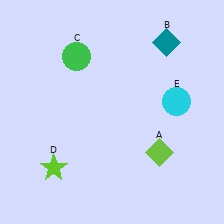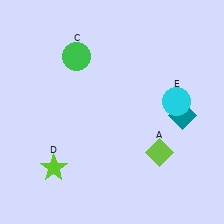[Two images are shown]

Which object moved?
The teal diamond (B) moved down.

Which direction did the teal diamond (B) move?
The teal diamond (B) moved down.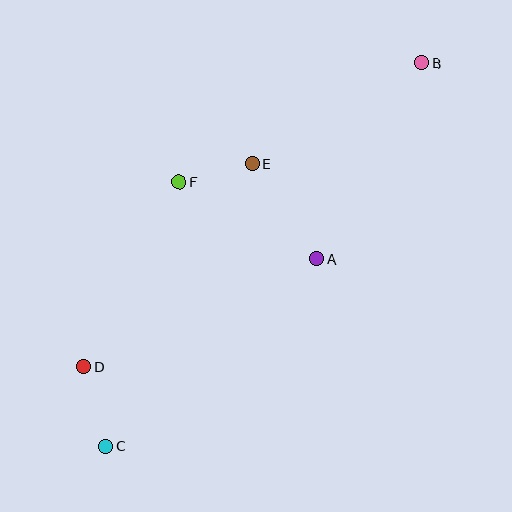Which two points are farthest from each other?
Points B and C are farthest from each other.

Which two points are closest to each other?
Points E and F are closest to each other.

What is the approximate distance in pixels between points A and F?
The distance between A and F is approximately 158 pixels.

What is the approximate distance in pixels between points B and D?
The distance between B and D is approximately 454 pixels.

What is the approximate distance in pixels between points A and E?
The distance between A and E is approximately 115 pixels.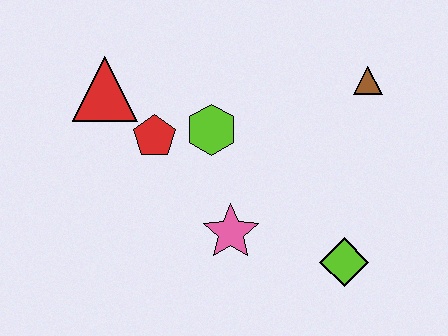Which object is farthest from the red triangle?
The lime diamond is farthest from the red triangle.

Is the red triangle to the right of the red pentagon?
No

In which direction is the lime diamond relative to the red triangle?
The lime diamond is to the right of the red triangle.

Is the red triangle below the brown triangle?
Yes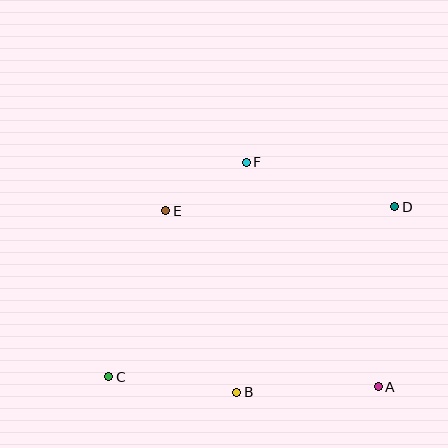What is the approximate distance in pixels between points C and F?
The distance between C and F is approximately 255 pixels.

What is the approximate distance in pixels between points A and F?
The distance between A and F is approximately 261 pixels.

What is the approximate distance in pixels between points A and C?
The distance between A and C is approximately 270 pixels.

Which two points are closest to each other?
Points E and F are closest to each other.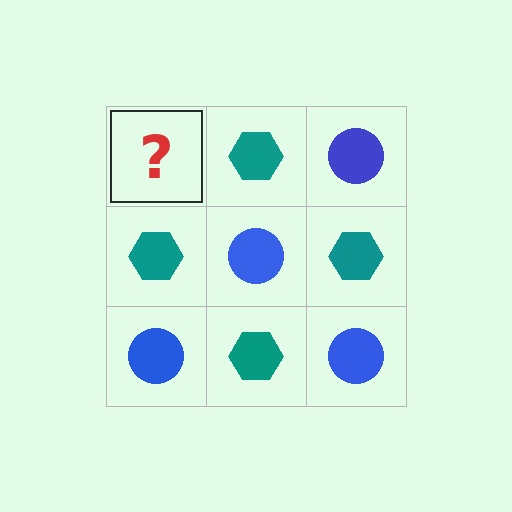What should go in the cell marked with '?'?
The missing cell should contain a blue circle.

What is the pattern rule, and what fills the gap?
The rule is that it alternates blue circle and teal hexagon in a checkerboard pattern. The gap should be filled with a blue circle.